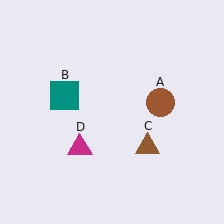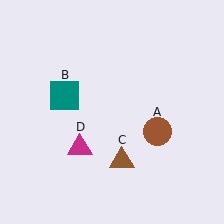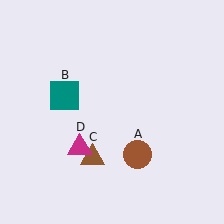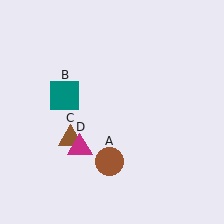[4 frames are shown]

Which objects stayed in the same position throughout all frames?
Teal square (object B) and magenta triangle (object D) remained stationary.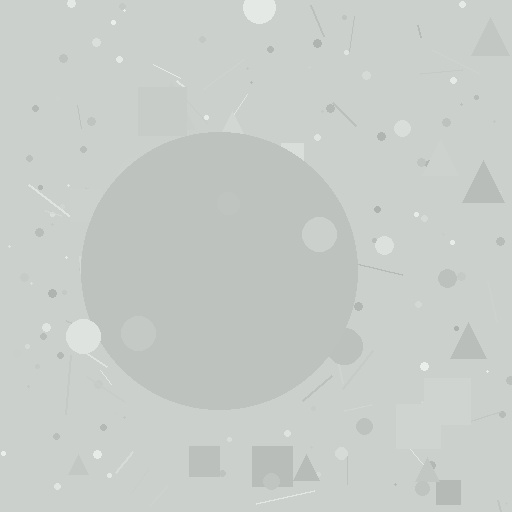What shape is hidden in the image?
A circle is hidden in the image.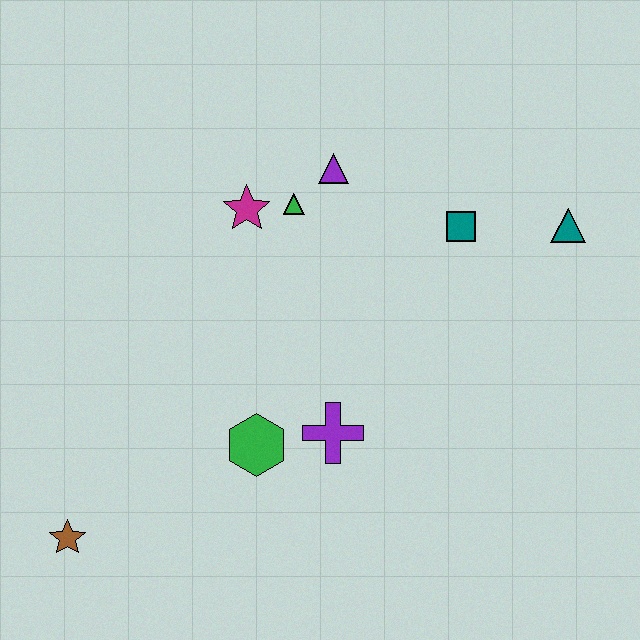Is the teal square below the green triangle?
Yes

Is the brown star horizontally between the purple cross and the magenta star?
No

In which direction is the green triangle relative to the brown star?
The green triangle is above the brown star.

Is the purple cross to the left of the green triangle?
No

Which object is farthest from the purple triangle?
The brown star is farthest from the purple triangle.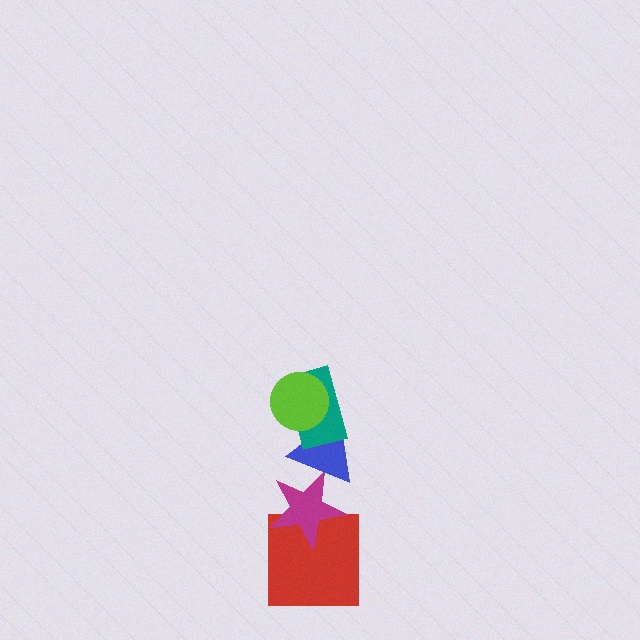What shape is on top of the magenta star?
The blue triangle is on top of the magenta star.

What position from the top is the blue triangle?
The blue triangle is 3rd from the top.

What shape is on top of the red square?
The magenta star is on top of the red square.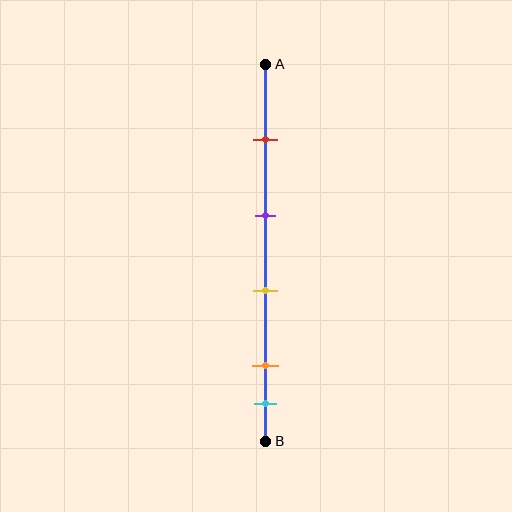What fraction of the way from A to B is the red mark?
The red mark is approximately 20% (0.2) of the way from A to B.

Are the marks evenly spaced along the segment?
No, the marks are not evenly spaced.